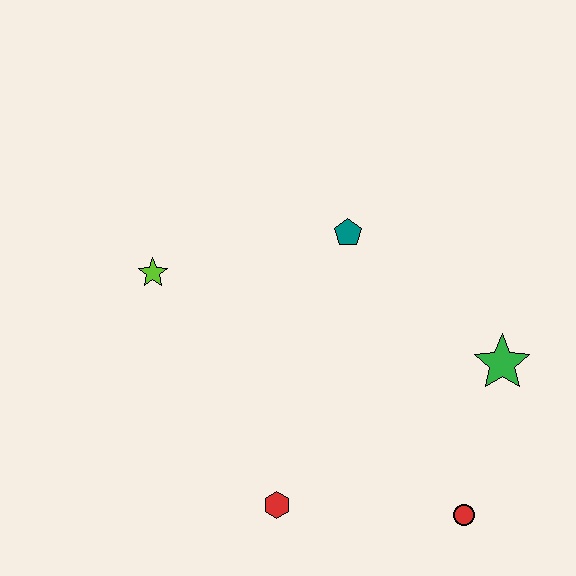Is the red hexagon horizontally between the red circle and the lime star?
Yes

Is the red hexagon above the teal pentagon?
No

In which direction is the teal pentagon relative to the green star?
The teal pentagon is to the left of the green star.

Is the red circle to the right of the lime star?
Yes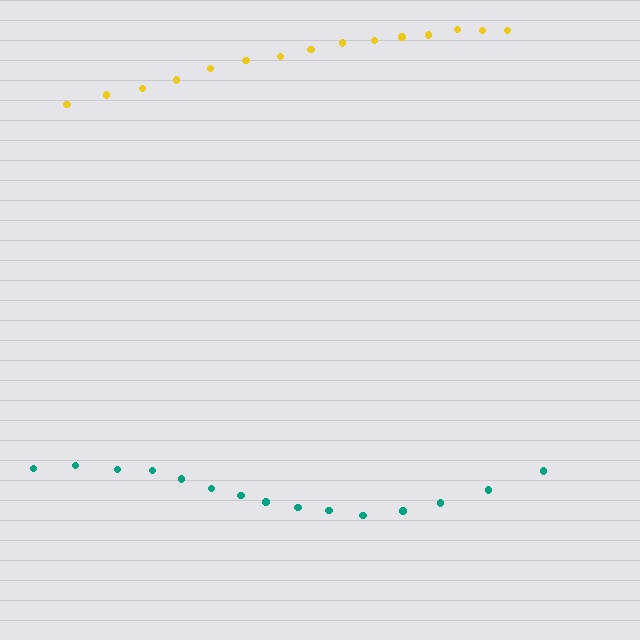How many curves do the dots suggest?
There are 2 distinct paths.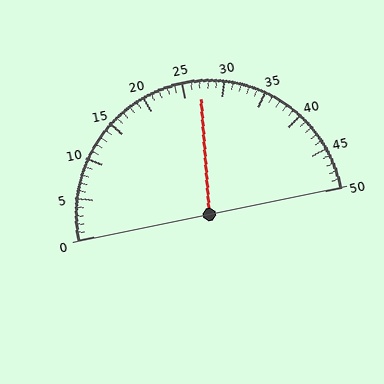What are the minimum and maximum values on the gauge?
The gauge ranges from 0 to 50.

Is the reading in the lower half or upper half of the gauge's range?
The reading is in the upper half of the range (0 to 50).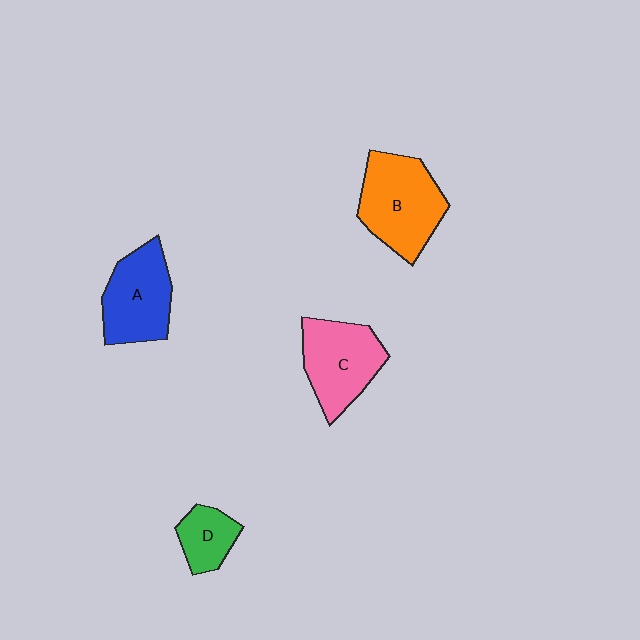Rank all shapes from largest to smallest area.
From largest to smallest: B (orange), C (pink), A (blue), D (green).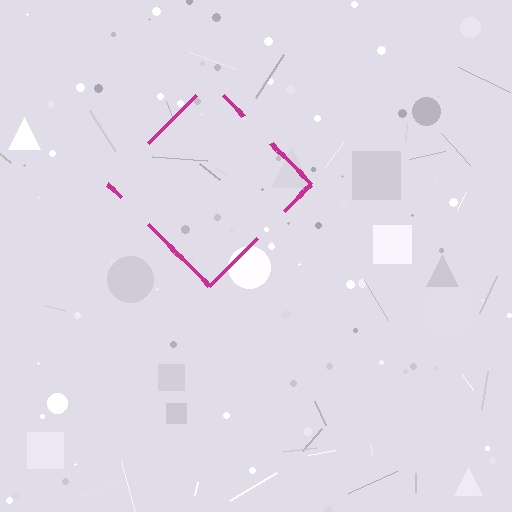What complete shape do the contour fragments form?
The contour fragments form a diamond.